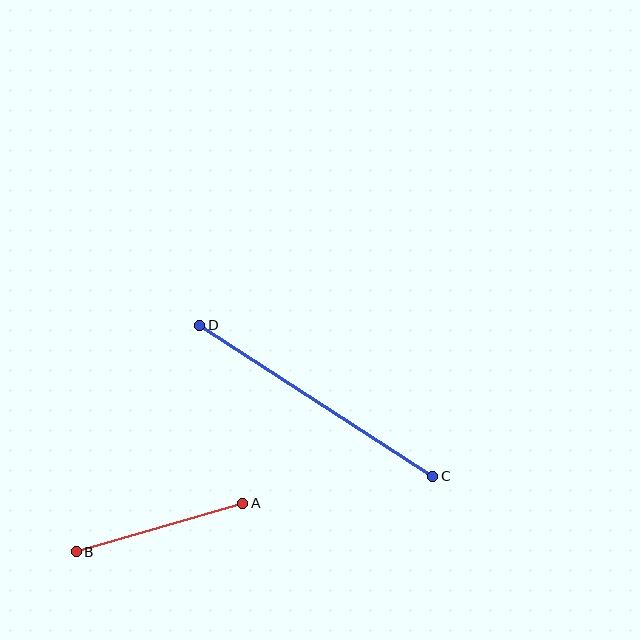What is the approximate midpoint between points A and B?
The midpoint is at approximately (159, 528) pixels.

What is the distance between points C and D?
The distance is approximately 278 pixels.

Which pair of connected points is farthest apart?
Points C and D are farthest apart.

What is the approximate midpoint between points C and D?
The midpoint is at approximately (316, 401) pixels.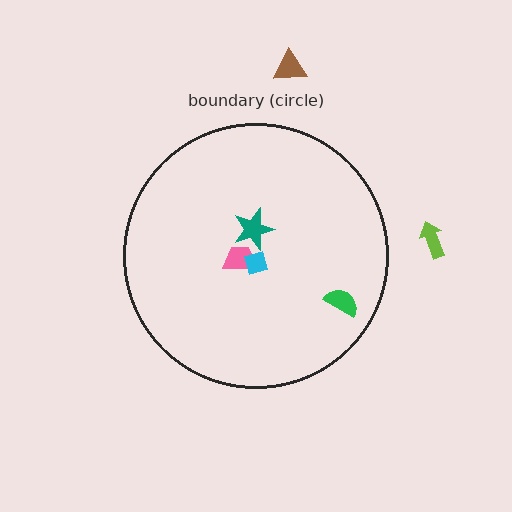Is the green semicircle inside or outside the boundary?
Inside.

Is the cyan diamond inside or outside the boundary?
Inside.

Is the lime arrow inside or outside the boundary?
Outside.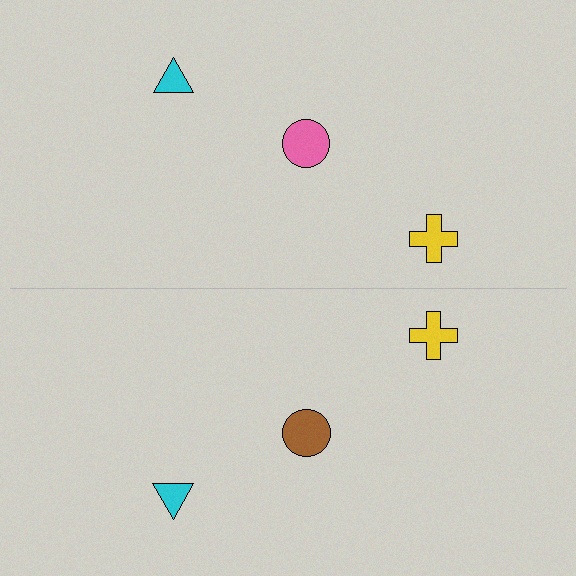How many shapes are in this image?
There are 6 shapes in this image.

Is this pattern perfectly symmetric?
No, the pattern is not perfectly symmetric. The brown circle on the bottom side breaks the symmetry — its mirror counterpart is pink.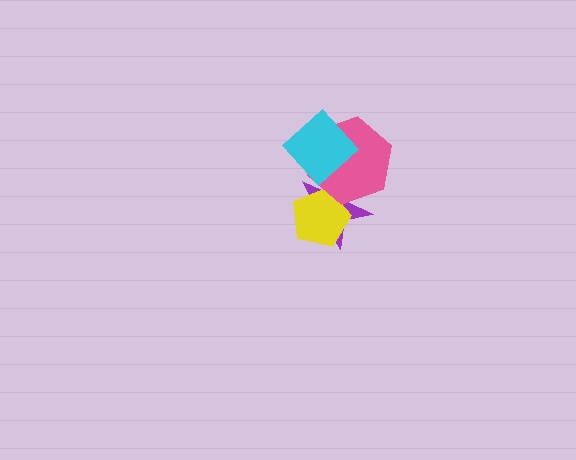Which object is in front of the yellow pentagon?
The pink hexagon is in front of the yellow pentagon.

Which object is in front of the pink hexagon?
The cyan diamond is in front of the pink hexagon.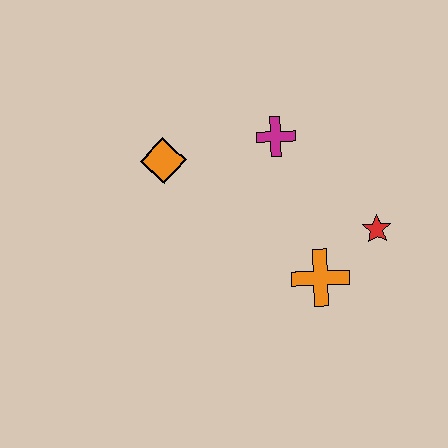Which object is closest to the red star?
The orange cross is closest to the red star.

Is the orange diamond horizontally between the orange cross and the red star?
No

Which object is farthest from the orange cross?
The orange diamond is farthest from the orange cross.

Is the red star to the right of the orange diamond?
Yes